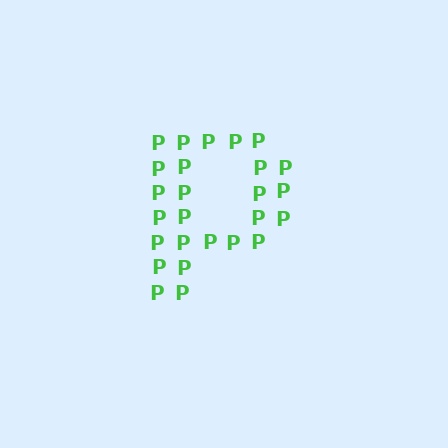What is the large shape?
The large shape is the letter P.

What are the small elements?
The small elements are letter P's.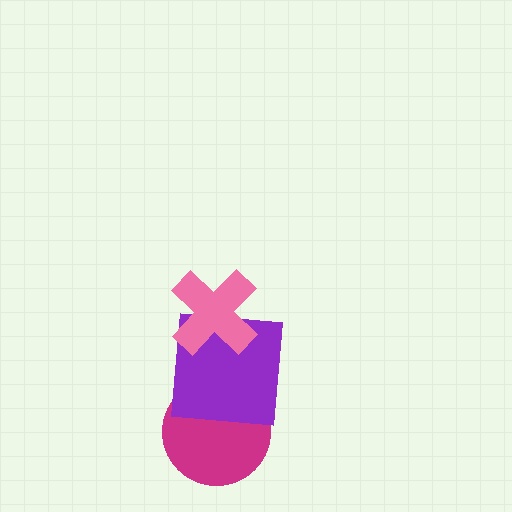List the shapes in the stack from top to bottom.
From top to bottom: the pink cross, the purple square, the magenta circle.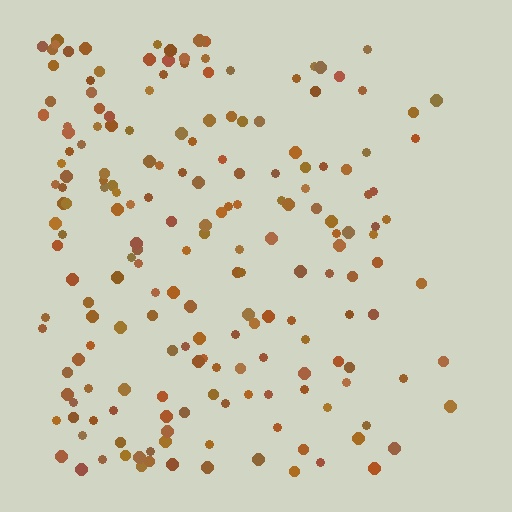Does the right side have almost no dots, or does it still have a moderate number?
Still a moderate number, just noticeably fewer than the left.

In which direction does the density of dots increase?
From right to left, with the left side densest.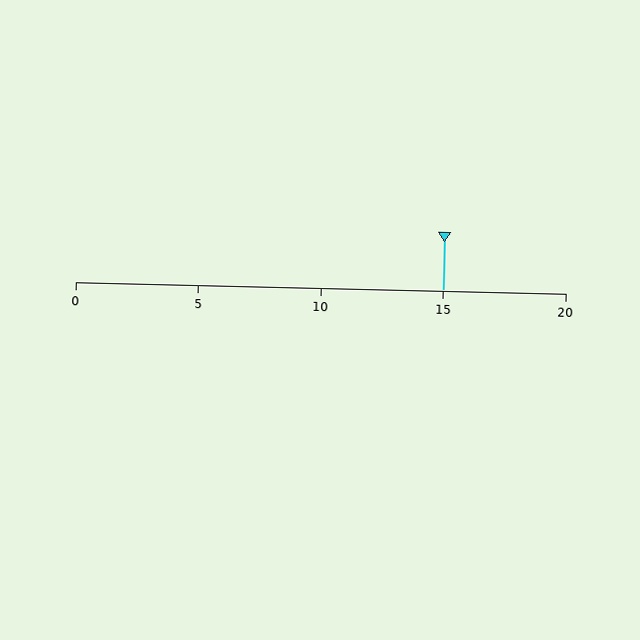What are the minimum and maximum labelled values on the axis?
The axis runs from 0 to 20.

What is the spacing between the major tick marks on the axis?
The major ticks are spaced 5 apart.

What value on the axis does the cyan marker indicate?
The marker indicates approximately 15.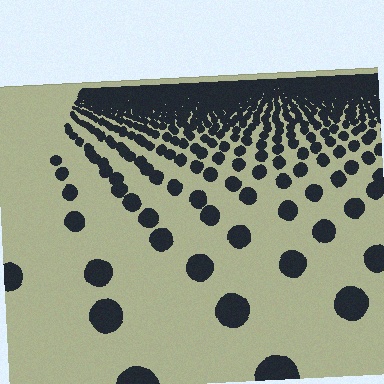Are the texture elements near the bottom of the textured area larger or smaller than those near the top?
Larger. Near the bottom, elements are closer to the viewer and appear at a bigger on-screen size.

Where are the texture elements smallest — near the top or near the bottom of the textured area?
Near the top.